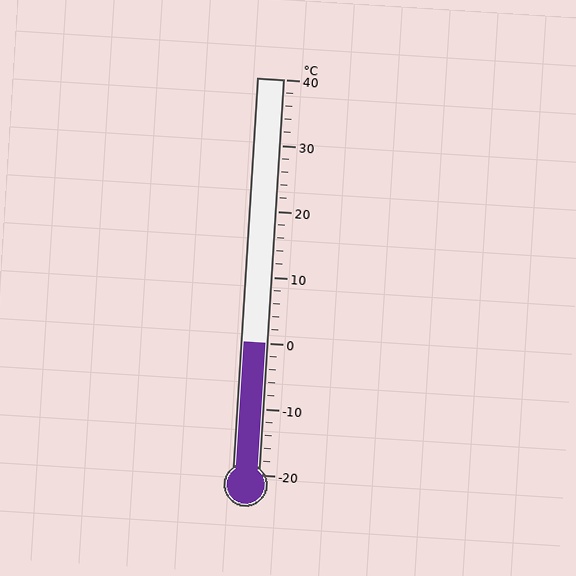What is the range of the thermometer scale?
The thermometer scale ranges from -20°C to 40°C.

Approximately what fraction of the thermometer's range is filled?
The thermometer is filled to approximately 35% of its range.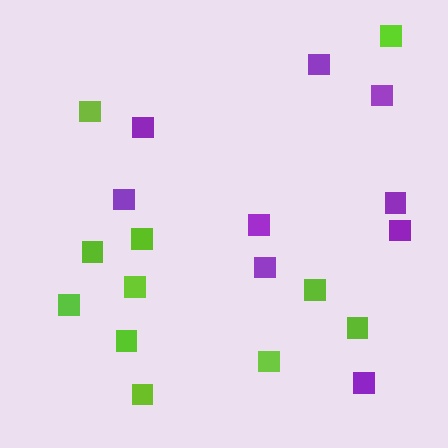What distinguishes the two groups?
There are 2 groups: one group of purple squares (9) and one group of lime squares (11).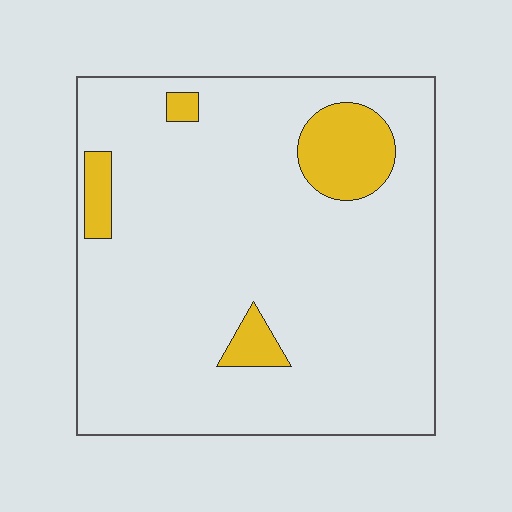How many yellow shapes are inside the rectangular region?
4.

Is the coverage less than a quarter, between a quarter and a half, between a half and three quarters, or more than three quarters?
Less than a quarter.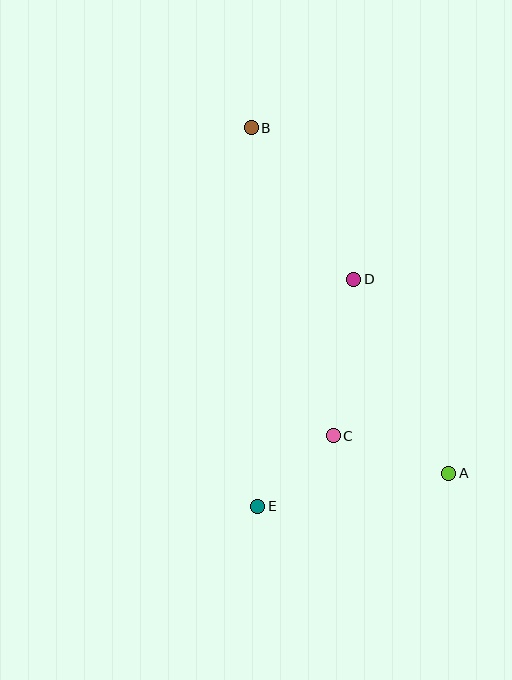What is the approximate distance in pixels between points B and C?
The distance between B and C is approximately 319 pixels.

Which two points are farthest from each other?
Points A and B are farthest from each other.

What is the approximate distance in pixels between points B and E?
The distance between B and E is approximately 378 pixels.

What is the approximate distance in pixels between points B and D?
The distance between B and D is approximately 183 pixels.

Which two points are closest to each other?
Points C and E are closest to each other.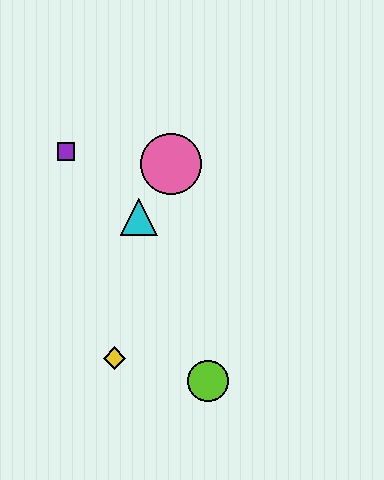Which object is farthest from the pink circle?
The lime circle is farthest from the pink circle.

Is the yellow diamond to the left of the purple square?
No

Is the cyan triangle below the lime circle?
No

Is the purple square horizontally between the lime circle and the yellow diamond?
No